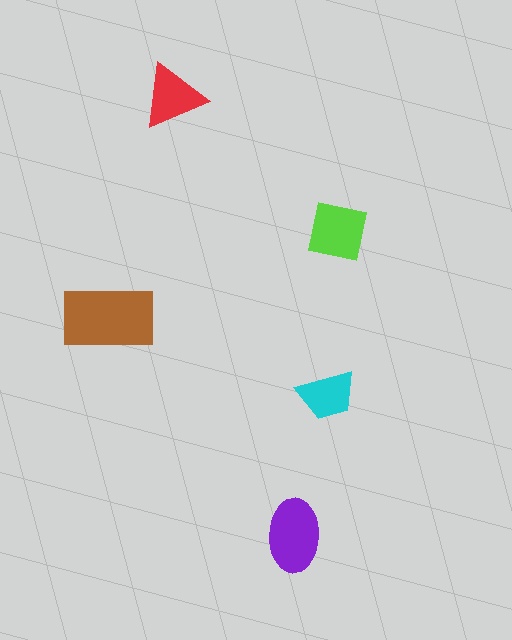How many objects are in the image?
There are 5 objects in the image.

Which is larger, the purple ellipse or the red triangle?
The purple ellipse.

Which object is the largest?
The brown rectangle.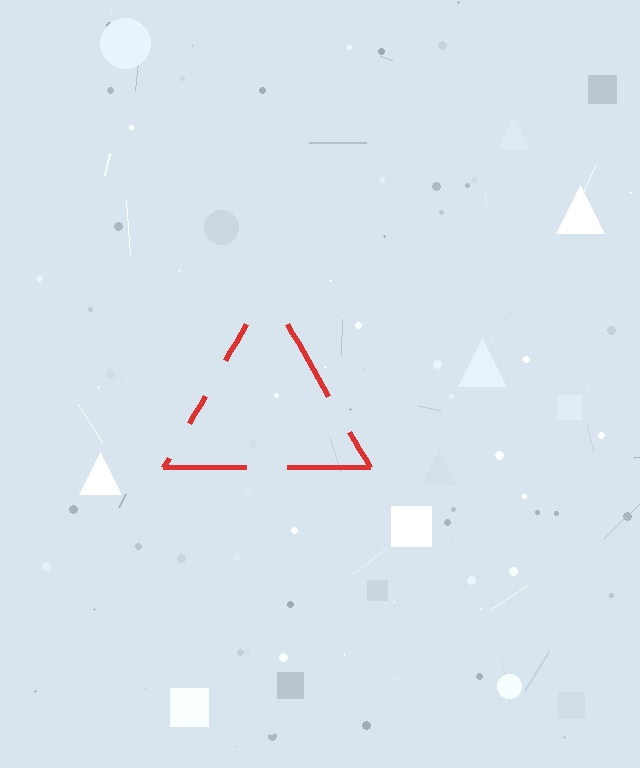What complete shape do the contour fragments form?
The contour fragments form a triangle.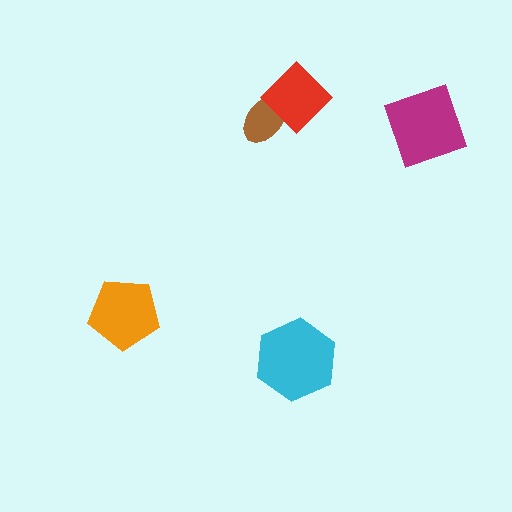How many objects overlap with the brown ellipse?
1 object overlaps with the brown ellipse.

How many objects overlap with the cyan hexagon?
0 objects overlap with the cyan hexagon.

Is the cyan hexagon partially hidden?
No, no other shape covers it.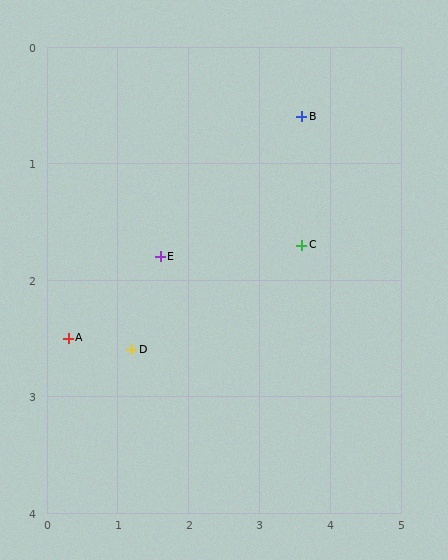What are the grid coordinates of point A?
Point A is at approximately (0.3, 2.5).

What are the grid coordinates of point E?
Point E is at approximately (1.6, 1.8).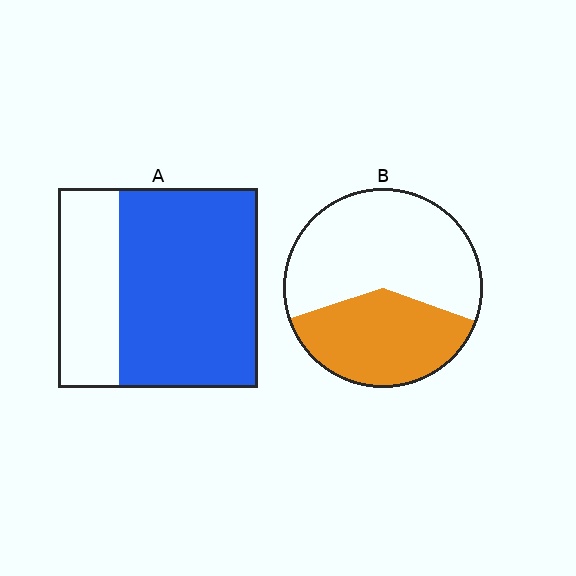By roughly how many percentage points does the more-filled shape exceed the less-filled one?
By roughly 30 percentage points (A over B).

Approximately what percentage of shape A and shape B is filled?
A is approximately 70% and B is approximately 40%.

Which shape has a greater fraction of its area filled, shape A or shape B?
Shape A.